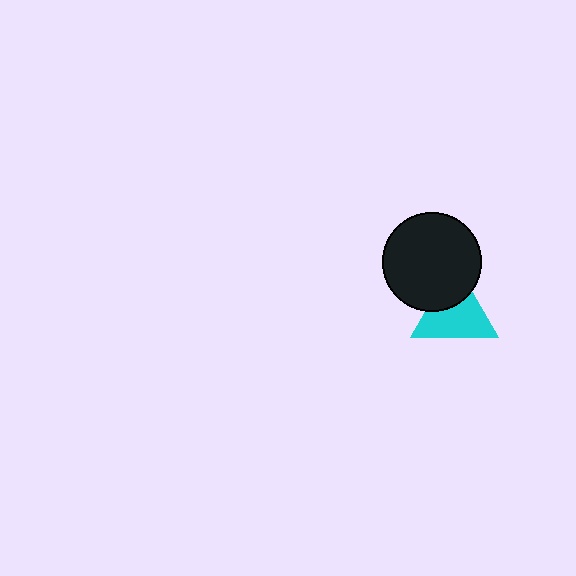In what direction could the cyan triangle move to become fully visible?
The cyan triangle could move down. That would shift it out from behind the black circle entirely.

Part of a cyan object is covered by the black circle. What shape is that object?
It is a triangle.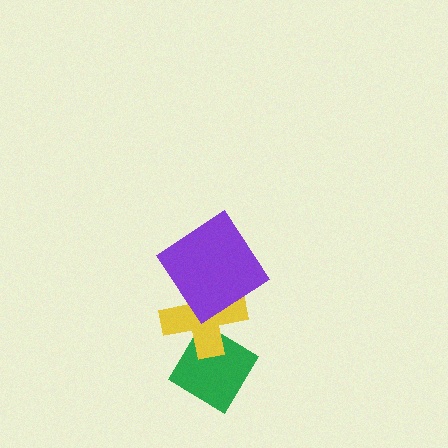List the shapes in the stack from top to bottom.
From top to bottom: the purple diamond, the yellow cross, the green diamond.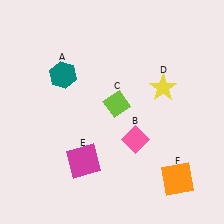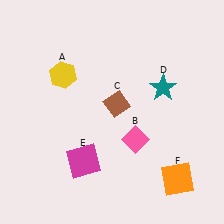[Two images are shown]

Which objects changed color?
A changed from teal to yellow. C changed from lime to brown. D changed from yellow to teal.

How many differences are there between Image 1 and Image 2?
There are 3 differences between the two images.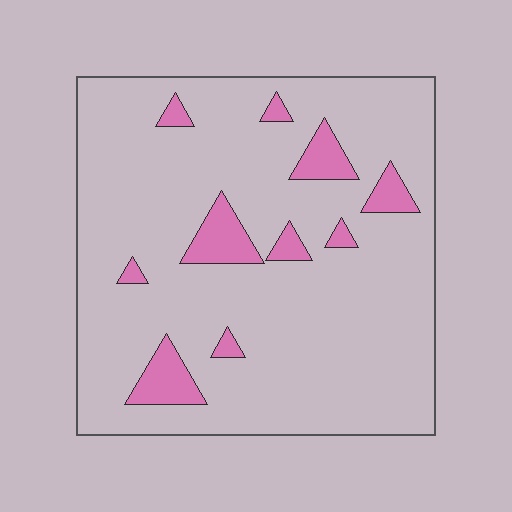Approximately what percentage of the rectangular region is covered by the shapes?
Approximately 10%.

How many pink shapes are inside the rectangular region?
10.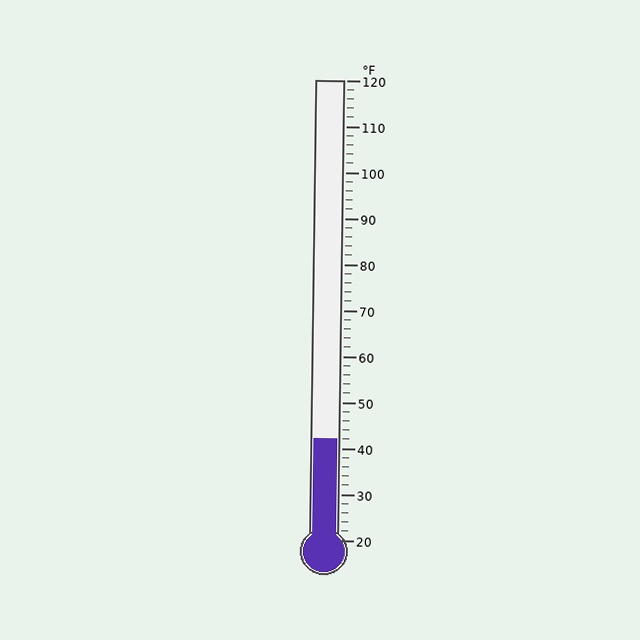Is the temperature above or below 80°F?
The temperature is below 80°F.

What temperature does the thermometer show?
The thermometer shows approximately 42°F.